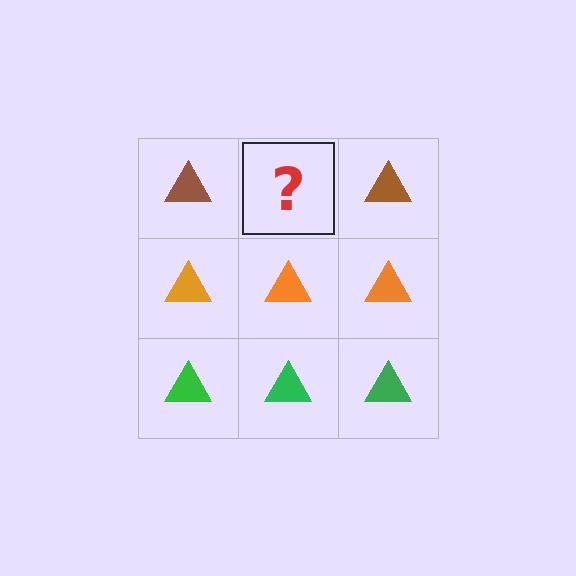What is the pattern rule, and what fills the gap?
The rule is that each row has a consistent color. The gap should be filled with a brown triangle.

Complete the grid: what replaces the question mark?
The question mark should be replaced with a brown triangle.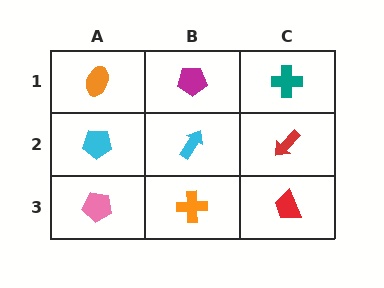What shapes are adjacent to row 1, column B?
A cyan arrow (row 2, column B), an orange ellipse (row 1, column A), a teal cross (row 1, column C).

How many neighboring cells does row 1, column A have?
2.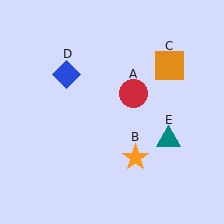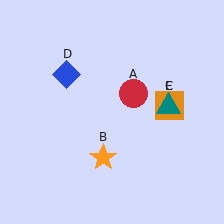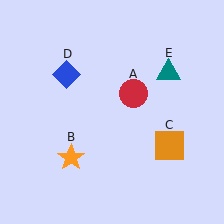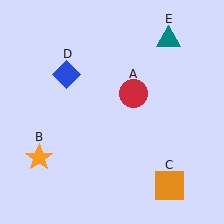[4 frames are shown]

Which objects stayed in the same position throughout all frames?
Red circle (object A) and blue diamond (object D) remained stationary.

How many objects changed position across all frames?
3 objects changed position: orange star (object B), orange square (object C), teal triangle (object E).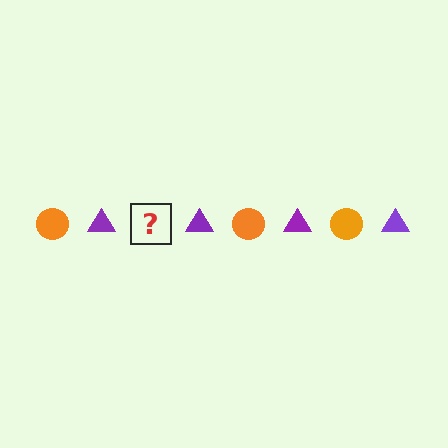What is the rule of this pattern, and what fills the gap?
The rule is that the pattern alternates between orange circle and purple triangle. The gap should be filled with an orange circle.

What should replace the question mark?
The question mark should be replaced with an orange circle.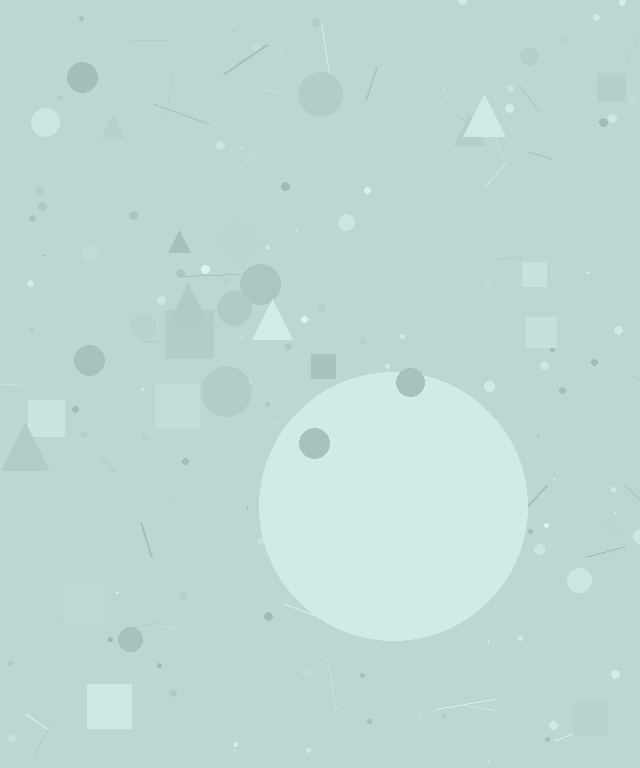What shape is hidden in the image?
A circle is hidden in the image.